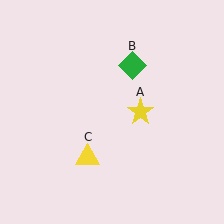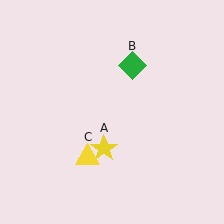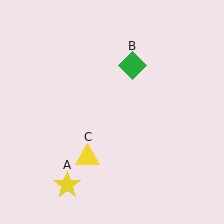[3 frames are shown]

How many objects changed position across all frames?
1 object changed position: yellow star (object A).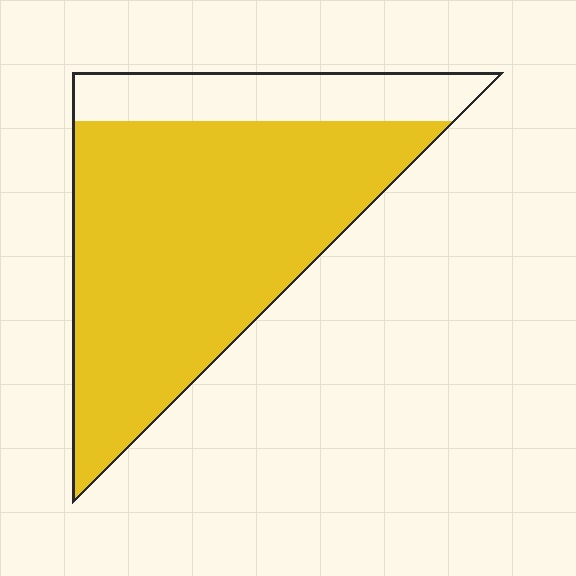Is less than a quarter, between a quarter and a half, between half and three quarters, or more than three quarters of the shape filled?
More than three quarters.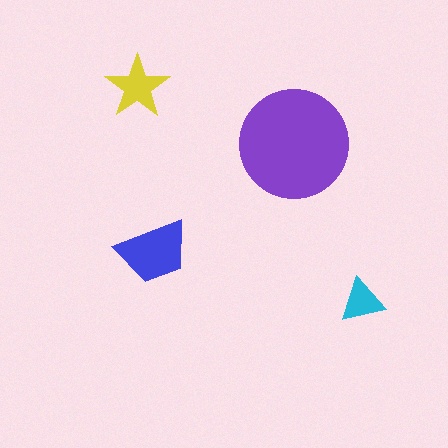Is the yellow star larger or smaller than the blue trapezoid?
Smaller.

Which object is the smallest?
The cyan triangle.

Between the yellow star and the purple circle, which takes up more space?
The purple circle.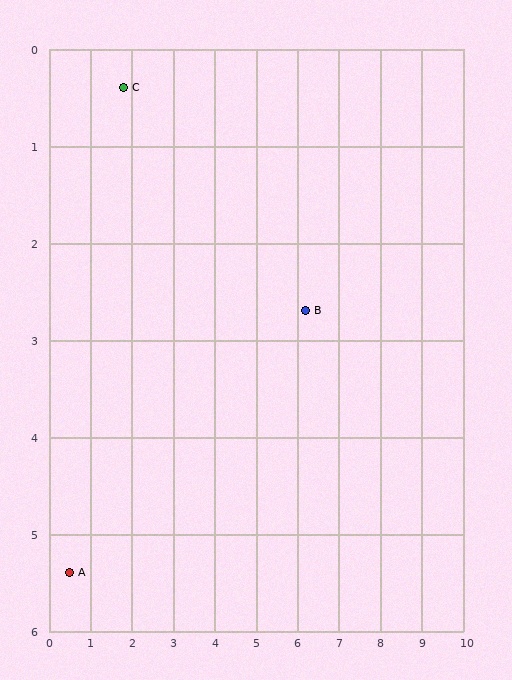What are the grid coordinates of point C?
Point C is at approximately (1.8, 0.4).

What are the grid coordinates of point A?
Point A is at approximately (0.5, 5.4).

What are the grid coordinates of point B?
Point B is at approximately (6.2, 2.7).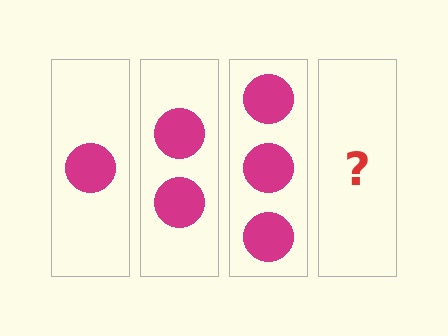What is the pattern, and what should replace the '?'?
The pattern is that each step adds one more circle. The '?' should be 4 circles.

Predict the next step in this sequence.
The next step is 4 circles.